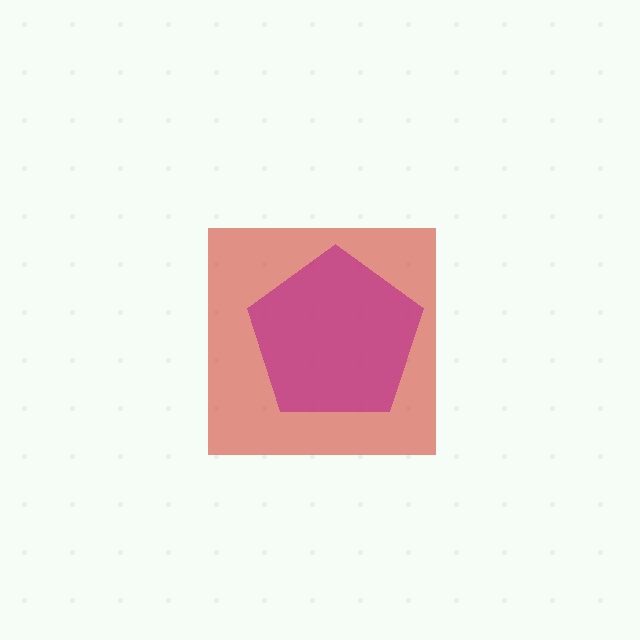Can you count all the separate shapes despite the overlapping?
Yes, there are 2 separate shapes.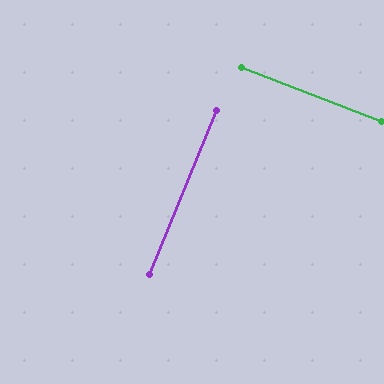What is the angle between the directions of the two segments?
Approximately 89 degrees.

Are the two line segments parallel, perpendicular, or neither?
Perpendicular — they meet at approximately 89°.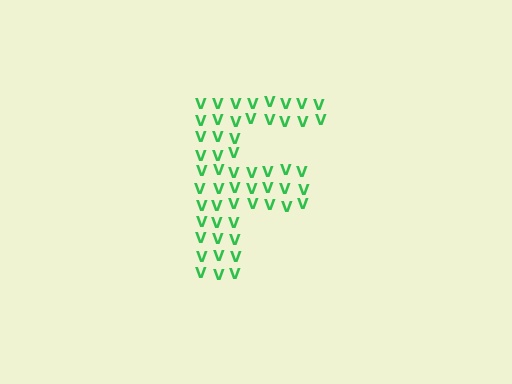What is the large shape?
The large shape is the letter F.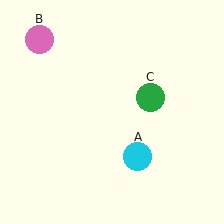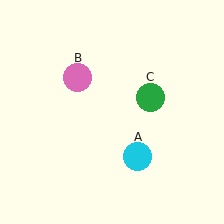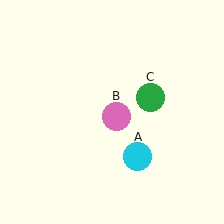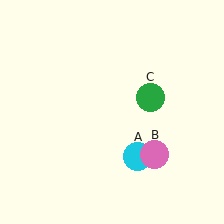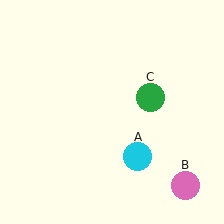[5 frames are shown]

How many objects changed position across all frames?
1 object changed position: pink circle (object B).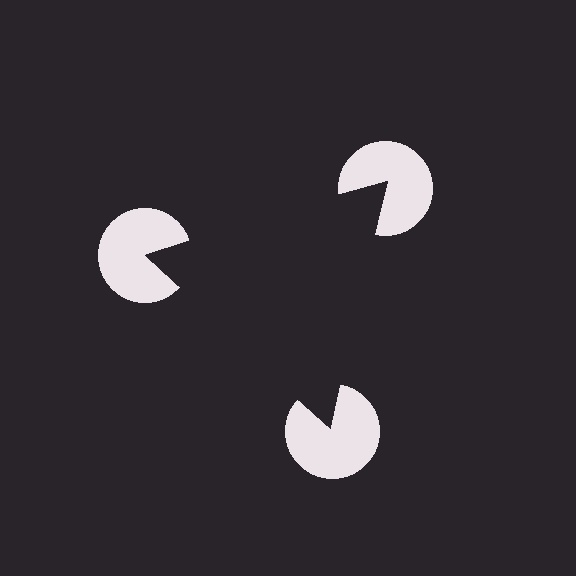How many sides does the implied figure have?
3 sides.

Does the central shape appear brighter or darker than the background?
It typically appears slightly darker than the background, even though no actual brightness change is drawn.